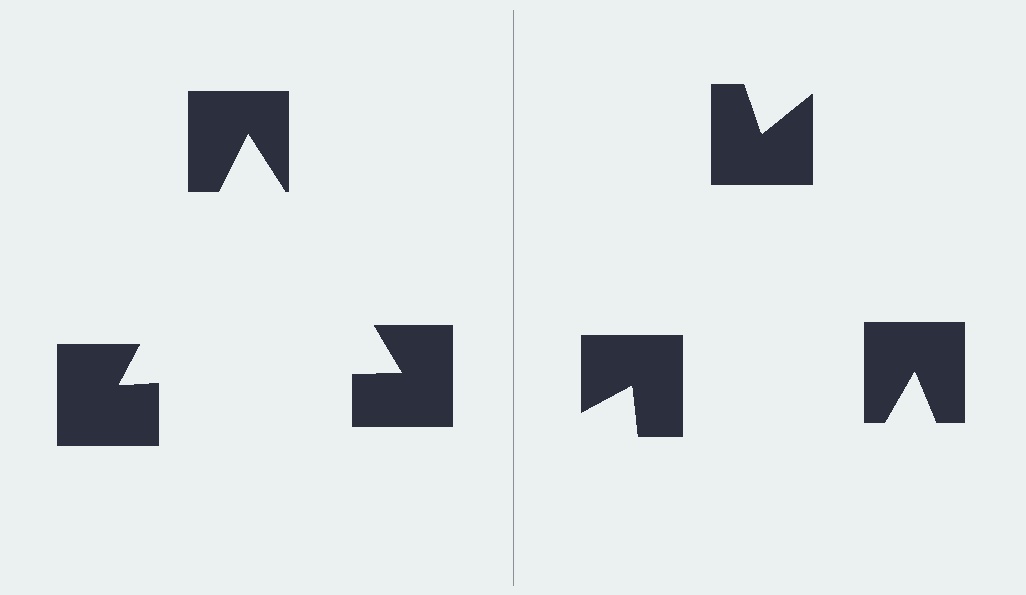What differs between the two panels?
The notched squares are positioned identically on both sides; only the wedge orientations differ. On the left they align to a triangle; on the right they are misaligned.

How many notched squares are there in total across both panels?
6 — 3 on each side.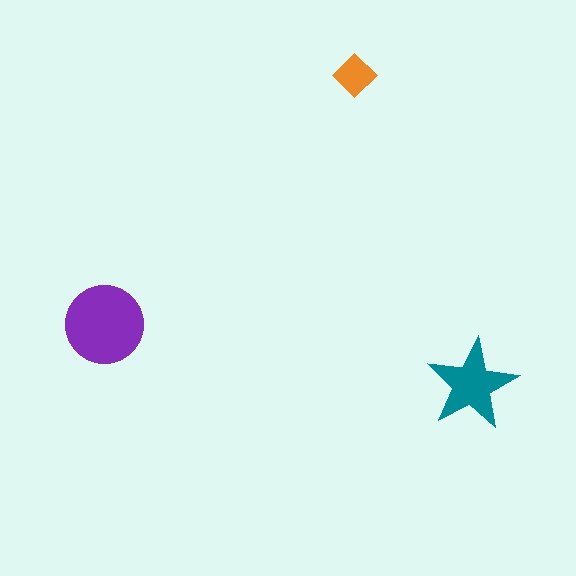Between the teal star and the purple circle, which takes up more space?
The purple circle.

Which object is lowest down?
The teal star is bottommost.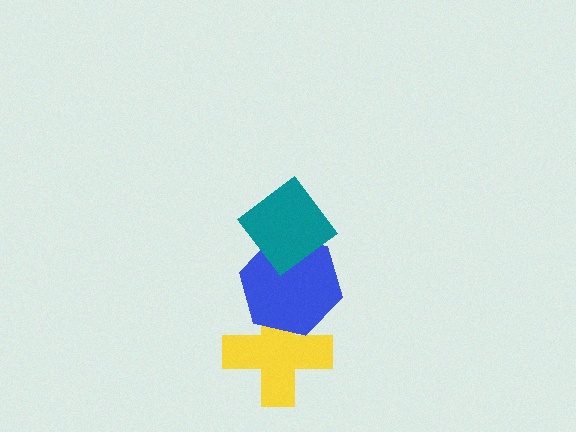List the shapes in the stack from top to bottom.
From top to bottom: the teal diamond, the blue hexagon, the yellow cross.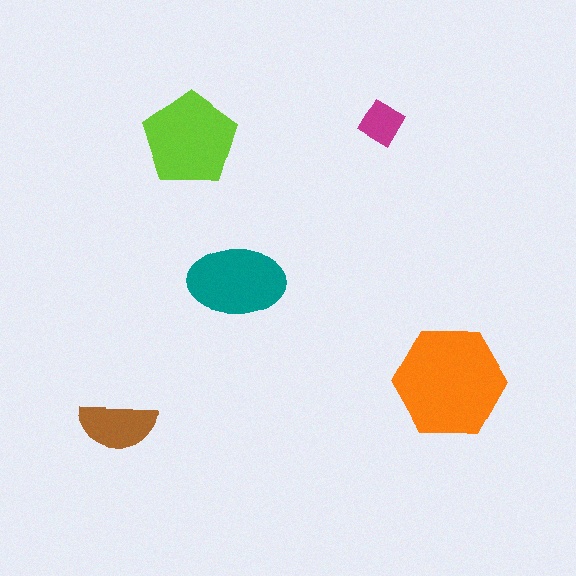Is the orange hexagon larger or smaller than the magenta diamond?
Larger.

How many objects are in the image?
There are 5 objects in the image.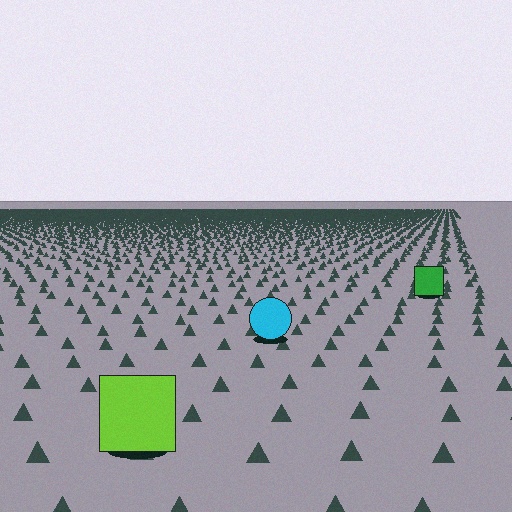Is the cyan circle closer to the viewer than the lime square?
No. The lime square is closer — you can tell from the texture gradient: the ground texture is coarser near it.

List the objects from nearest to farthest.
From nearest to farthest: the lime square, the cyan circle, the green square.